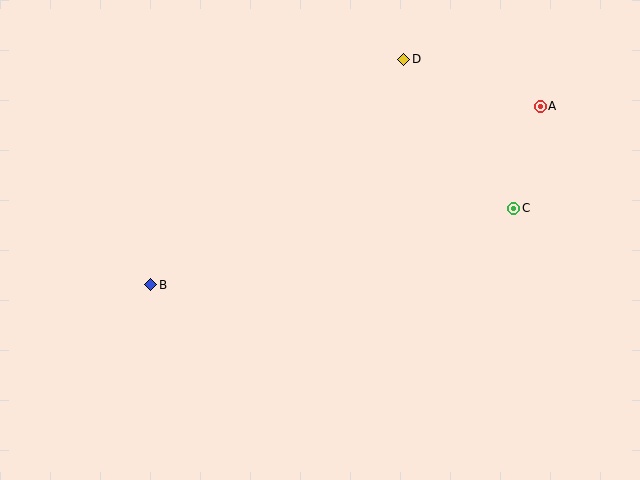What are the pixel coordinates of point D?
Point D is at (404, 59).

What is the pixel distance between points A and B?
The distance between A and B is 428 pixels.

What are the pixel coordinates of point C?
Point C is at (514, 208).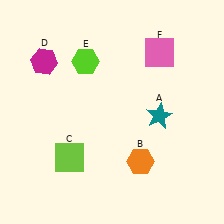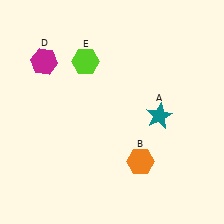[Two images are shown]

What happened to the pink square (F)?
The pink square (F) was removed in Image 2. It was in the top-right area of Image 1.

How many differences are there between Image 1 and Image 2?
There are 2 differences between the two images.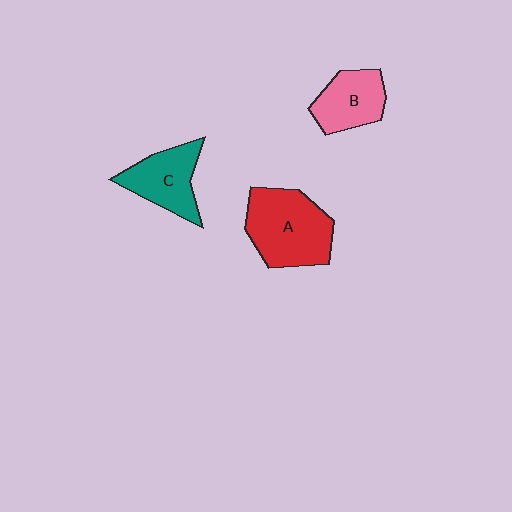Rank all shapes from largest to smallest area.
From largest to smallest: A (red), C (teal), B (pink).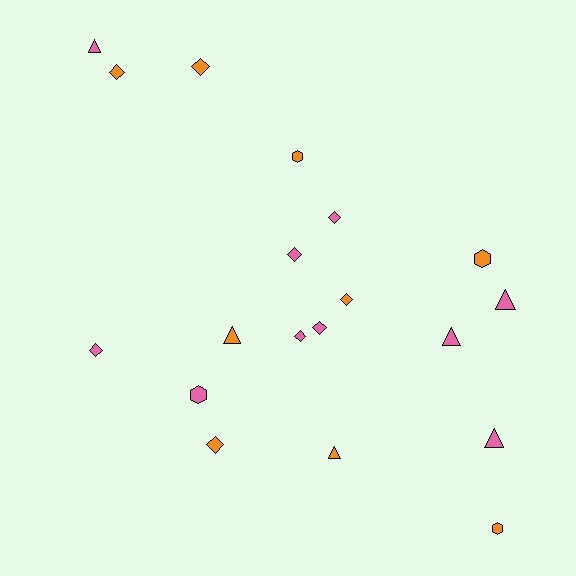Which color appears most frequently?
Pink, with 10 objects.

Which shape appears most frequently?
Diamond, with 9 objects.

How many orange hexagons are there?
There are 3 orange hexagons.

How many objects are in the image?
There are 19 objects.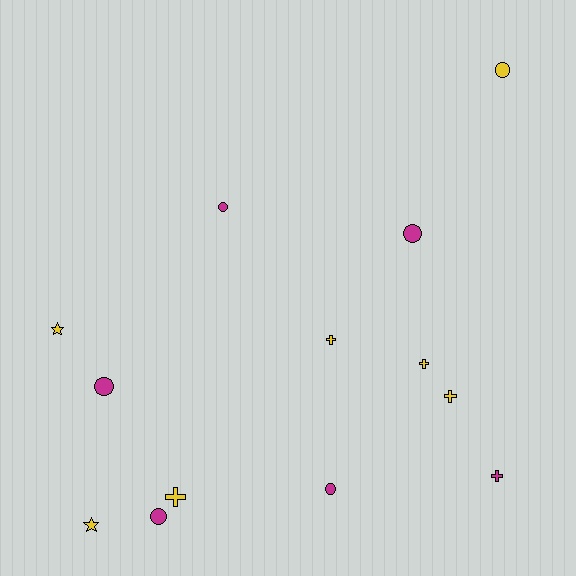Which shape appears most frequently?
Circle, with 6 objects.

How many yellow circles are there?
There is 1 yellow circle.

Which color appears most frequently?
Yellow, with 7 objects.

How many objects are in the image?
There are 13 objects.